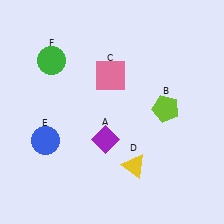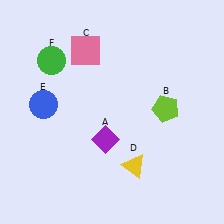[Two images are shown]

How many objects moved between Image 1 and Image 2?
2 objects moved between the two images.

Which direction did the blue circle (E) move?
The blue circle (E) moved up.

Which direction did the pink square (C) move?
The pink square (C) moved up.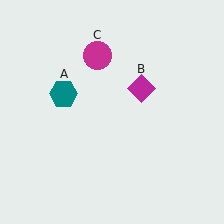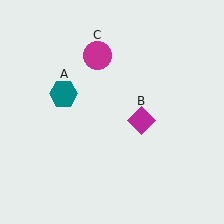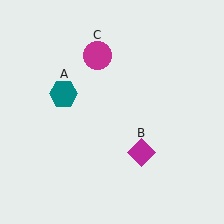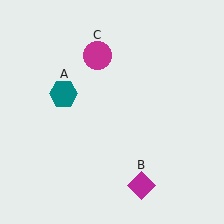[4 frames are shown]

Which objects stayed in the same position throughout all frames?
Teal hexagon (object A) and magenta circle (object C) remained stationary.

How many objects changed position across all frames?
1 object changed position: magenta diamond (object B).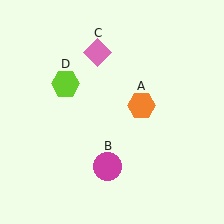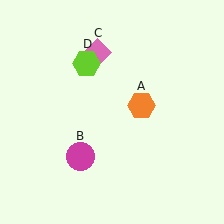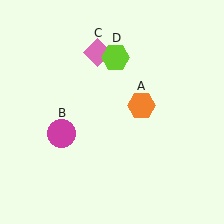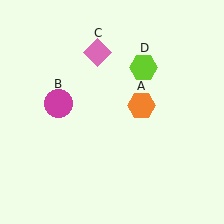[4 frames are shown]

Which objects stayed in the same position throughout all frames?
Orange hexagon (object A) and pink diamond (object C) remained stationary.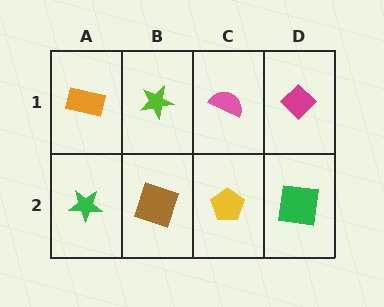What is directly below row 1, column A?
A green star.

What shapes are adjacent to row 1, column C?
A yellow pentagon (row 2, column C), a lime star (row 1, column B), a magenta diamond (row 1, column D).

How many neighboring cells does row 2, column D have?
2.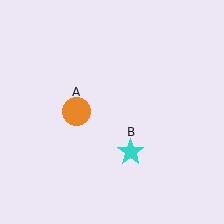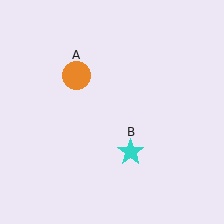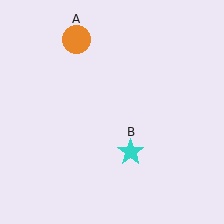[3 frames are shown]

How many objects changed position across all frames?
1 object changed position: orange circle (object A).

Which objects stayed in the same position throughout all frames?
Cyan star (object B) remained stationary.